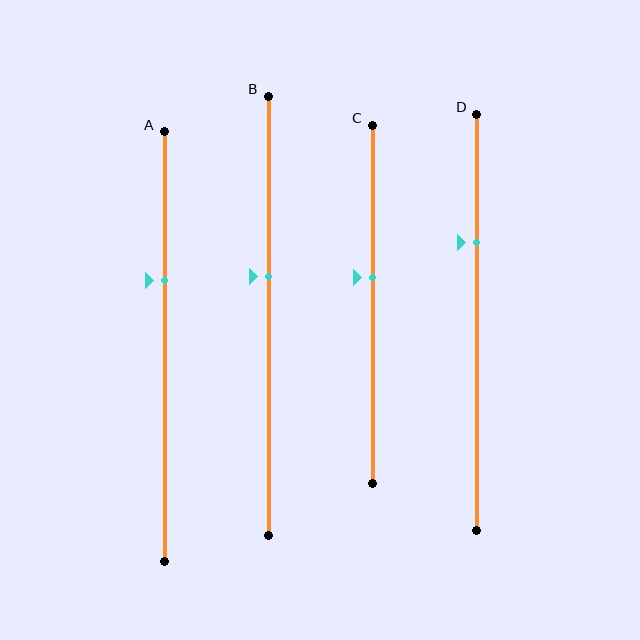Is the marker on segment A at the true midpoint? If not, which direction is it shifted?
No, the marker on segment A is shifted upward by about 15% of the segment length.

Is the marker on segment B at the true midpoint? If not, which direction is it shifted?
No, the marker on segment B is shifted upward by about 9% of the segment length.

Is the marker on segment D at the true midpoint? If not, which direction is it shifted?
No, the marker on segment D is shifted upward by about 19% of the segment length.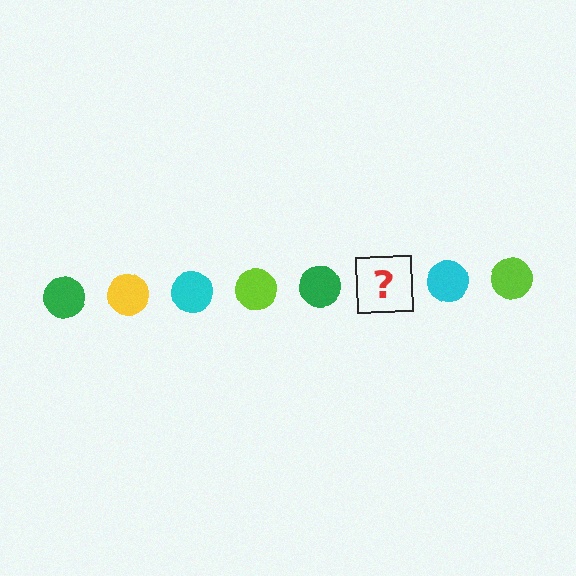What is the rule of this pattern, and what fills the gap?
The rule is that the pattern cycles through green, yellow, cyan, lime circles. The gap should be filled with a yellow circle.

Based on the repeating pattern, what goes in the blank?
The blank should be a yellow circle.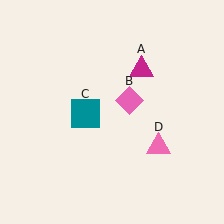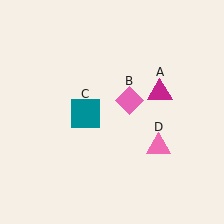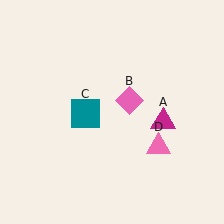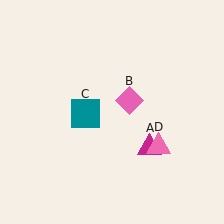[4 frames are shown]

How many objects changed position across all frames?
1 object changed position: magenta triangle (object A).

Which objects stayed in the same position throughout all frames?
Pink diamond (object B) and teal square (object C) and pink triangle (object D) remained stationary.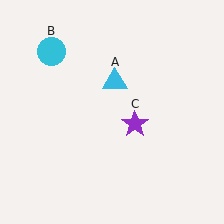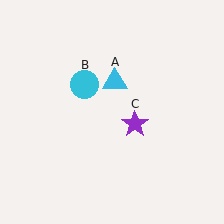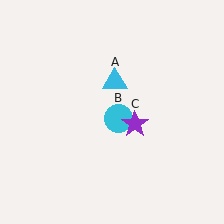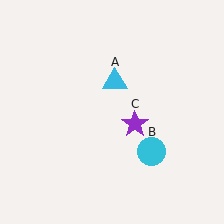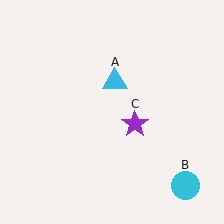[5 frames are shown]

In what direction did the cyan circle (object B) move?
The cyan circle (object B) moved down and to the right.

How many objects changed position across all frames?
1 object changed position: cyan circle (object B).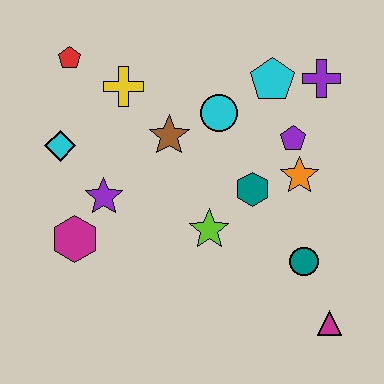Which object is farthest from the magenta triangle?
The red pentagon is farthest from the magenta triangle.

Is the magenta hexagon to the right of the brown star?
No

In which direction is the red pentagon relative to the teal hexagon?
The red pentagon is to the left of the teal hexagon.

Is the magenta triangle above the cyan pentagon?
No